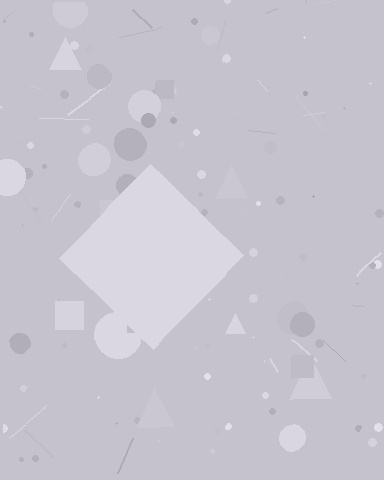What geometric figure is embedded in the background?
A diamond is embedded in the background.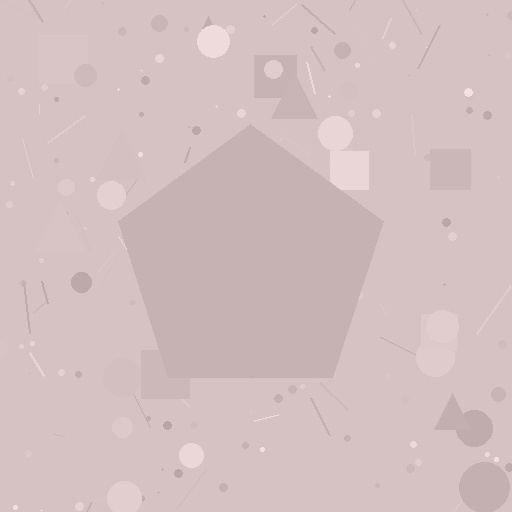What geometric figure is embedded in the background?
A pentagon is embedded in the background.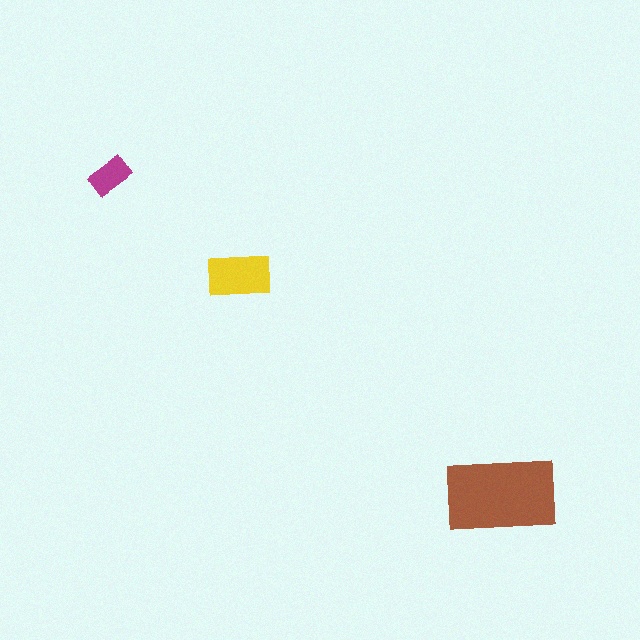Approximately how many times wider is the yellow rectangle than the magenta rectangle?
About 1.5 times wider.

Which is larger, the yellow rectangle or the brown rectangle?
The brown one.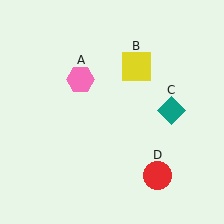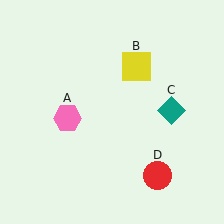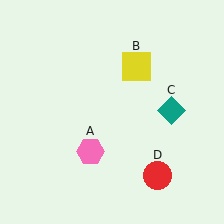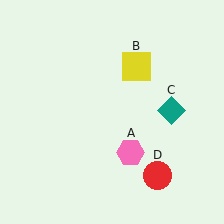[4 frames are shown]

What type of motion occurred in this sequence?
The pink hexagon (object A) rotated counterclockwise around the center of the scene.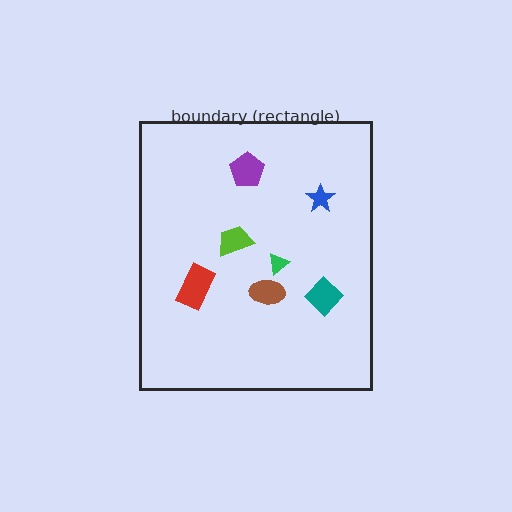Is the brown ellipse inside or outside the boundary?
Inside.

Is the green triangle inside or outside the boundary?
Inside.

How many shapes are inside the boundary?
7 inside, 0 outside.